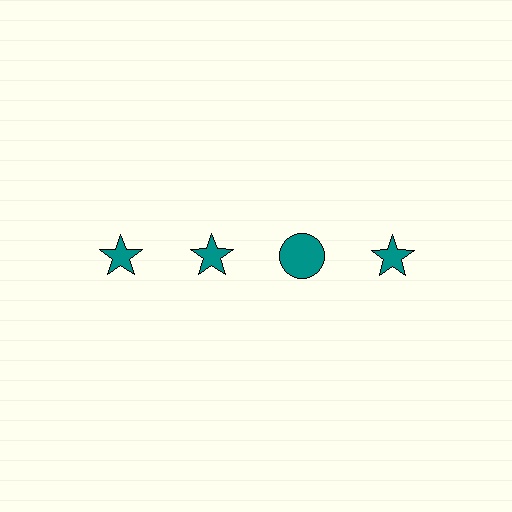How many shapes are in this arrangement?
There are 4 shapes arranged in a grid pattern.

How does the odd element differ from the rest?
It has a different shape: circle instead of star.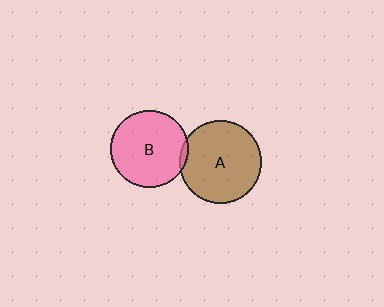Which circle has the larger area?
Circle A (brown).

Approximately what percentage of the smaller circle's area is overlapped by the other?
Approximately 5%.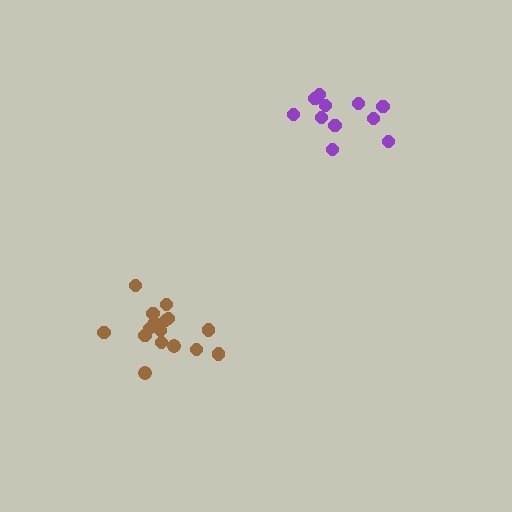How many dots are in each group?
Group 1: 11 dots, Group 2: 16 dots (27 total).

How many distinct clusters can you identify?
There are 2 distinct clusters.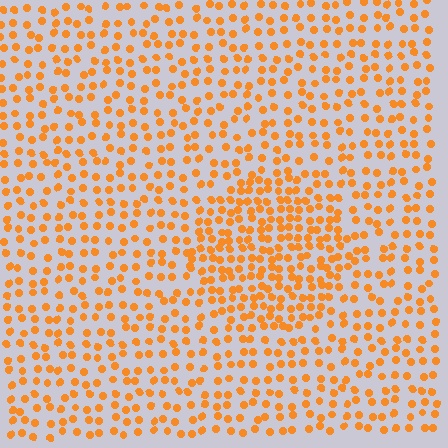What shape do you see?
I see a circle.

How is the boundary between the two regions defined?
The boundary is defined by a change in element density (approximately 1.7x ratio). All elements are the same color, size, and shape.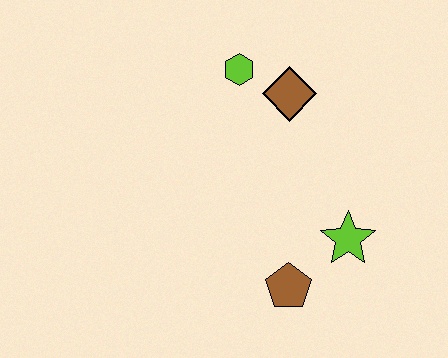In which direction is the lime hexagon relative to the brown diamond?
The lime hexagon is to the left of the brown diamond.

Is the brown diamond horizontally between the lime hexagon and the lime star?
Yes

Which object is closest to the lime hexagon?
The brown diamond is closest to the lime hexagon.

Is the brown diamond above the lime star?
Yes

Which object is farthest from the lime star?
The lime hexagon is farthest from the lime star.